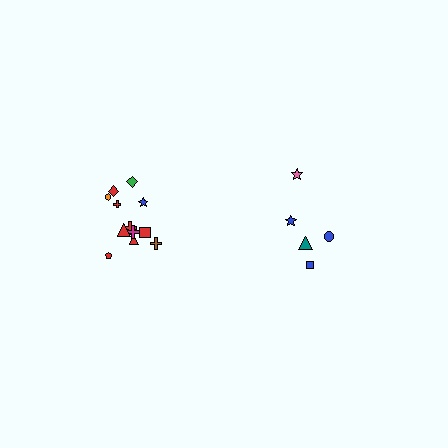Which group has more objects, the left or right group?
The left group.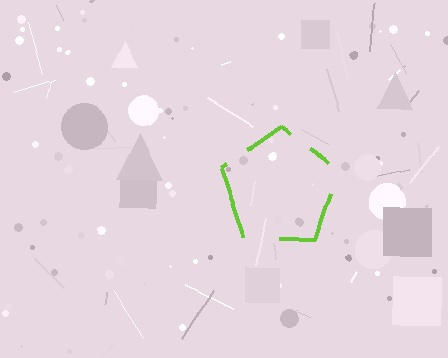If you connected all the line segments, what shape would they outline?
They would outline a pentagon.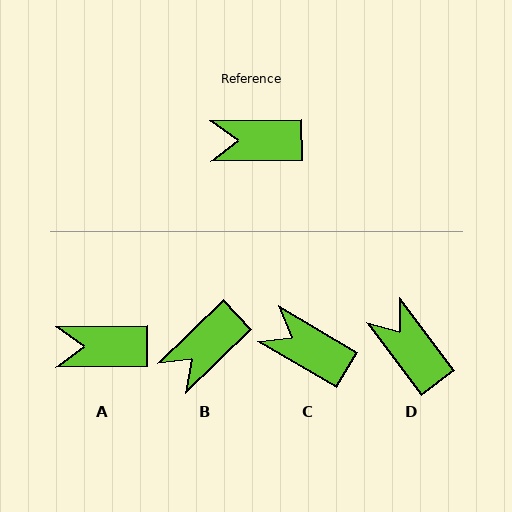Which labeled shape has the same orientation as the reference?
A.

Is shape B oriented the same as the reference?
No, it is off by about 44 degrees.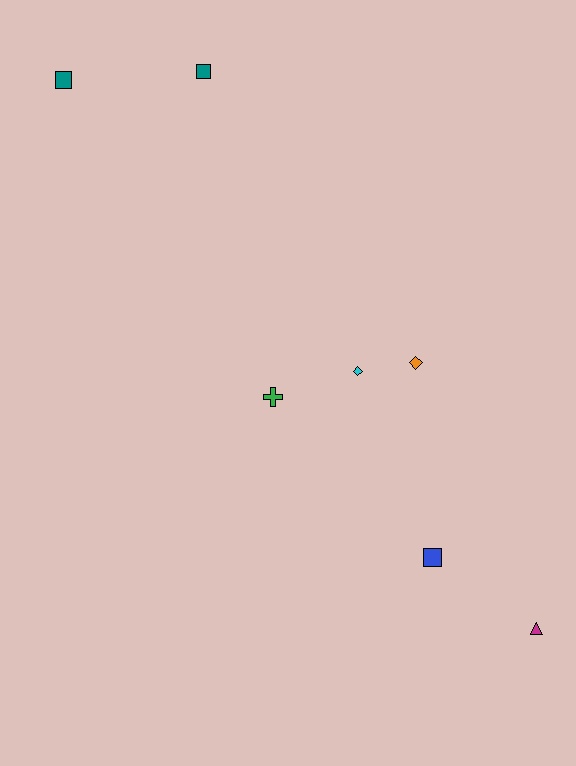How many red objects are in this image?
There are no red objects.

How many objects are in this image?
There are 7 objects.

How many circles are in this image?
There are no circles.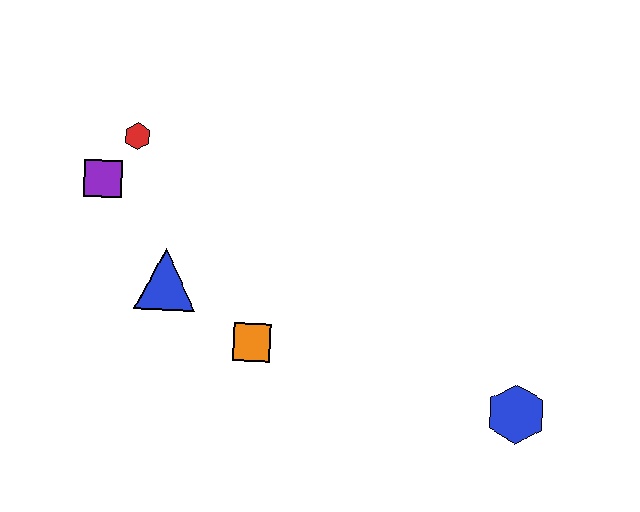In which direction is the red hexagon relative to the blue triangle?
The red hexagon is above the blue triangle.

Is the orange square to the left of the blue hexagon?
Yes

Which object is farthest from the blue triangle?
The blue hexagon is farthest from the blue triangle.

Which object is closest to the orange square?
The blue triangle is closest to the orange square.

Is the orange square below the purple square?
Yes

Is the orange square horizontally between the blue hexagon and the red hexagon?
Yes